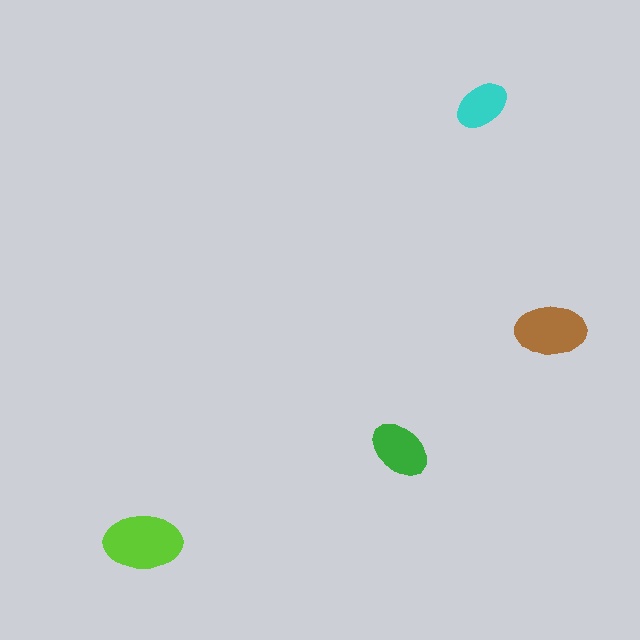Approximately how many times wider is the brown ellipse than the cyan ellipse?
About 1.5 times wider.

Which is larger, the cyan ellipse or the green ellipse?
The green one.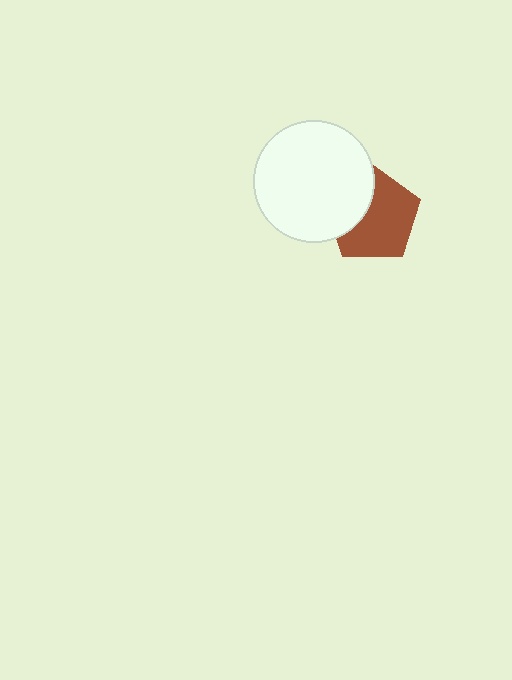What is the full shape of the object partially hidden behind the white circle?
The partially hidden object is a brown pentagon.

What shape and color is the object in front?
The object in front is a white circle.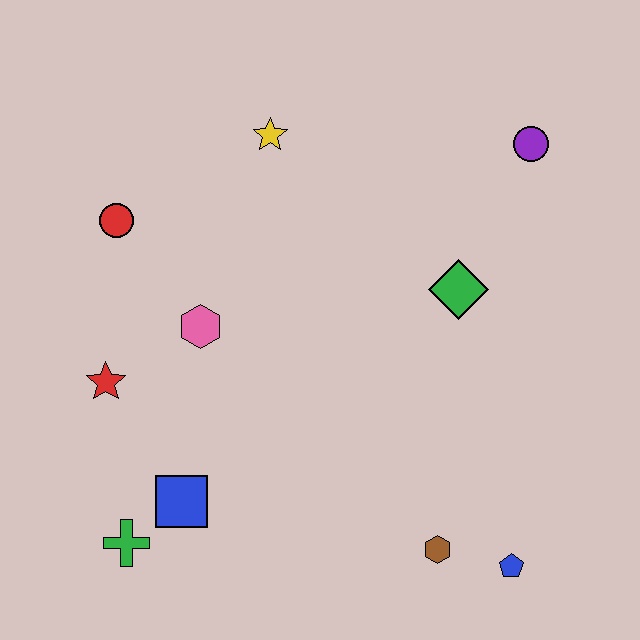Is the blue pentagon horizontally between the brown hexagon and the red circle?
No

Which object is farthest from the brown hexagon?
The red circle is farthest from the brown hexagon.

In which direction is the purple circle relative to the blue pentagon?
The purple circle is above the blue pentagon.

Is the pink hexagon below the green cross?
No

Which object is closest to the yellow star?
The red circle is closest to the yellow star.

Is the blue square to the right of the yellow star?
No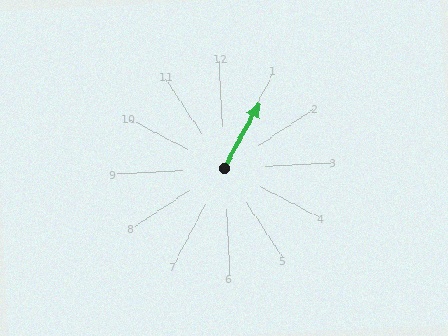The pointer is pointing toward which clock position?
Roughly 1 o'clock.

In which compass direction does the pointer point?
Northeast.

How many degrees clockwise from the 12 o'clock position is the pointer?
Approximately 32 degrees.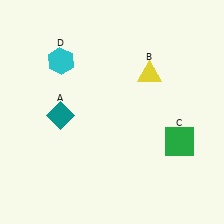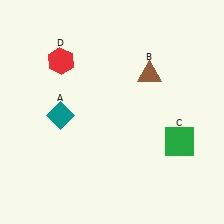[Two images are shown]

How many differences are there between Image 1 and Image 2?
There are 2 differences between the two images.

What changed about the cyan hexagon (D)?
In Image 1, D is cyan. In Image 2, it changed to red.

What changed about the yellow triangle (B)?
In Image 1, B is yellow. In Image 2, it changed to brown.